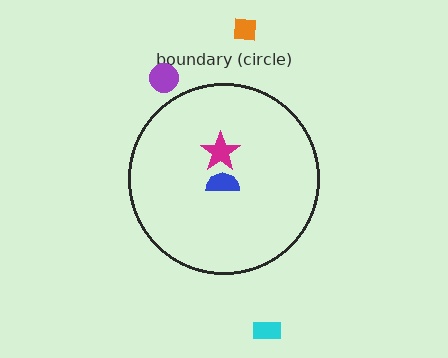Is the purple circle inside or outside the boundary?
Outside.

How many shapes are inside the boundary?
2 inside, 3 outside.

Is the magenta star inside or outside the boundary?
Inside.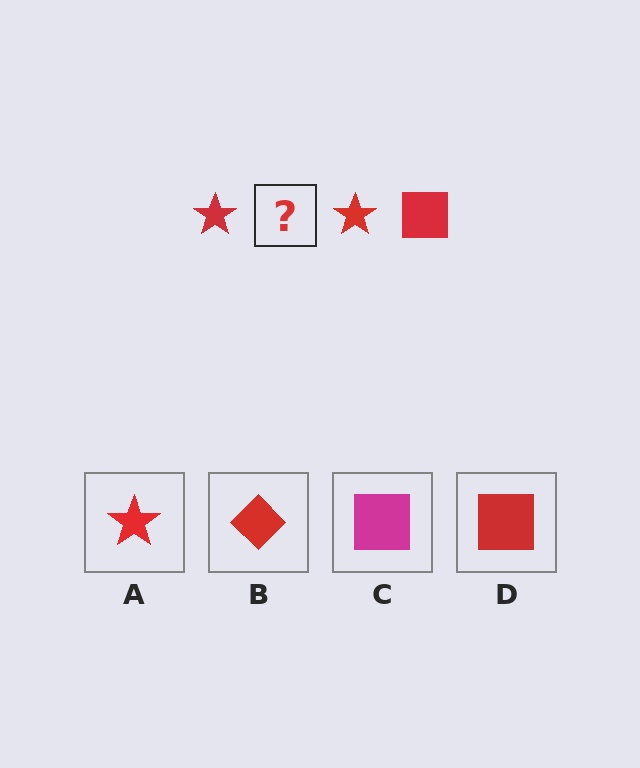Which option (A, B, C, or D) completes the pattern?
D.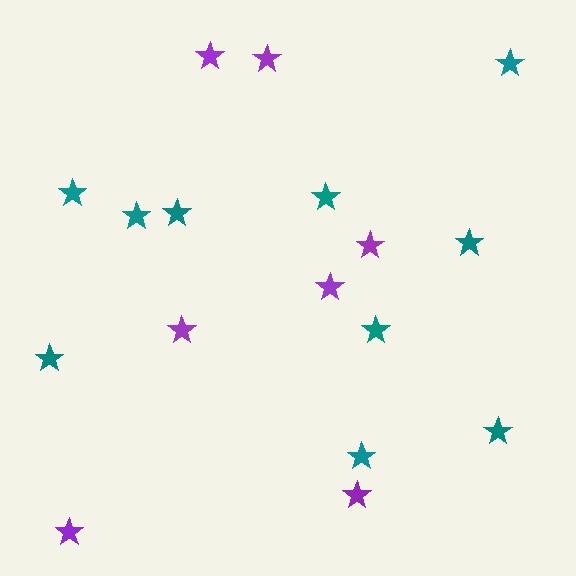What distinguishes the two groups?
There are 2 groups: one group of teal stars (10) and one group of purple stars (7).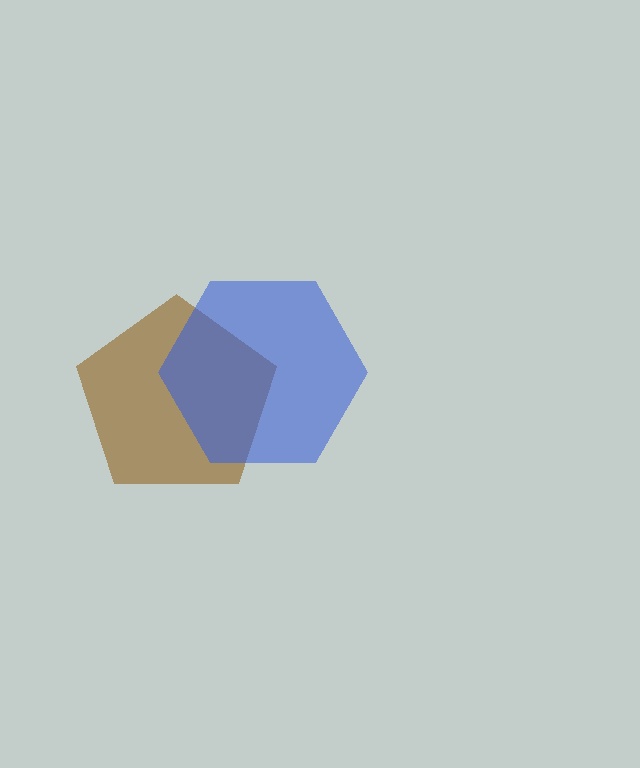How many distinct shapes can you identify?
There are 2 distinct shapes: a brown pentagon, a blue hexagon.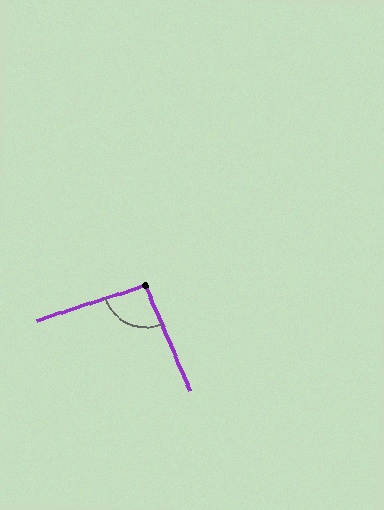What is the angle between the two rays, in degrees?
Approximately 96 degrees.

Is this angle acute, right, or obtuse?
It is obtuse.